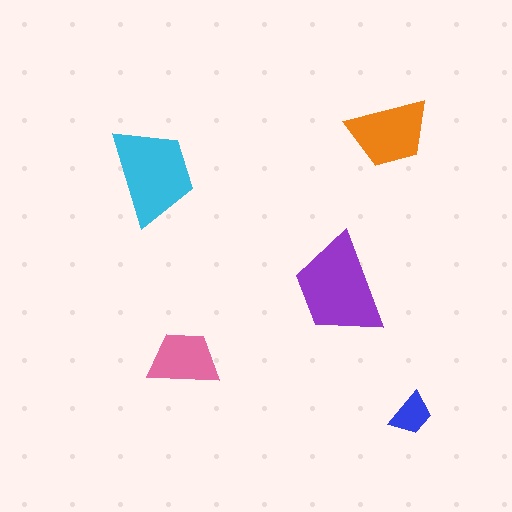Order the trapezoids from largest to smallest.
the purple one, the cyan one, the orange one, the pink one, the blue one.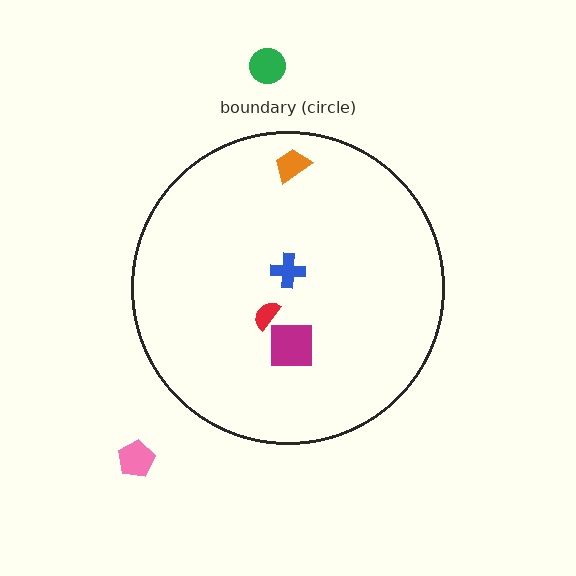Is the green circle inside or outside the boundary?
Outside.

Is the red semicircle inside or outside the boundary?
Inside.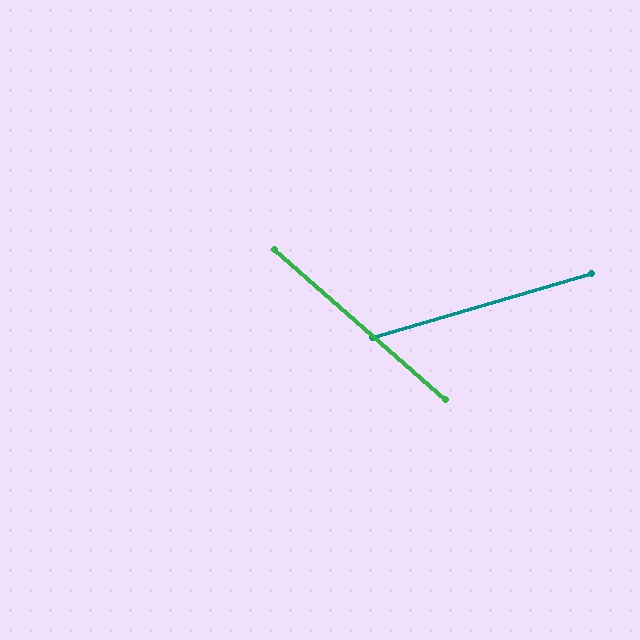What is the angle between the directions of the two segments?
Approximately 58 degrees.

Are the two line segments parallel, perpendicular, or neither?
Neither parallel nor perpendicular — they differ by about 58°.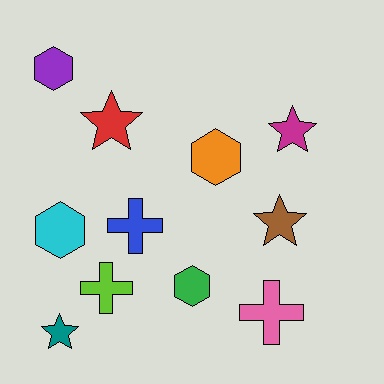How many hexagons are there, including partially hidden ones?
There are 4 hexagons.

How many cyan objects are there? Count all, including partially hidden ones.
There is 1 cyan object.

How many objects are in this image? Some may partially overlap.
There are 11 objects.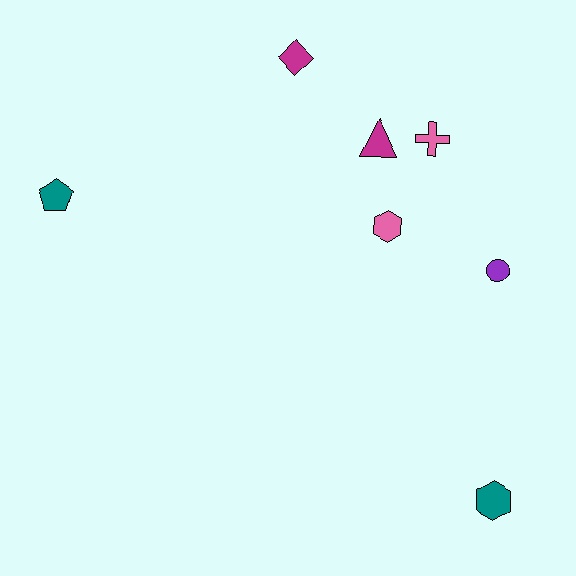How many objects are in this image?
There are 7 objects.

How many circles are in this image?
There is 1 circle.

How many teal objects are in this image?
There are 2 teal objects.